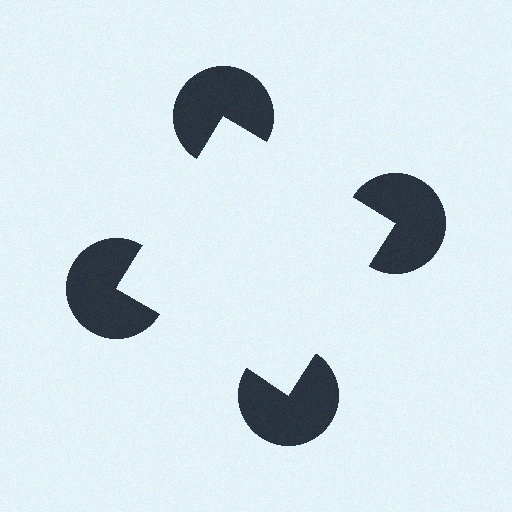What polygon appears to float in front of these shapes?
An illusory square — its edges are inferred from the aligned wedge cuts in the pac-man discs, not physically drawn.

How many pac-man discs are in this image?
There are 4 — one at each vertex of the illusory square.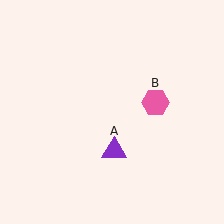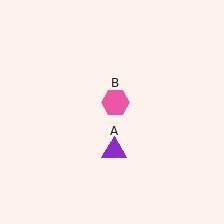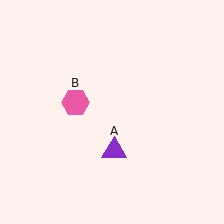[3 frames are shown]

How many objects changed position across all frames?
1 object changed position: pink hexagon (object B).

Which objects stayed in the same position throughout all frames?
Purple triangle (object A) remained stationary.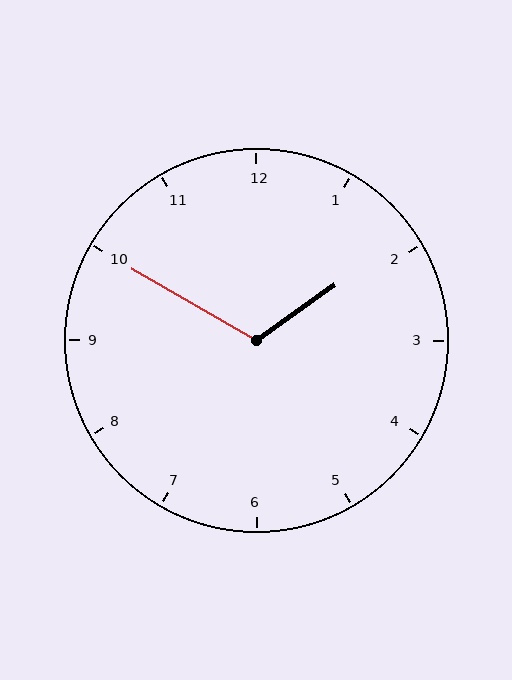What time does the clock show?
1:50.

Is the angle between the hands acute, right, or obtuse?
It is obtuse.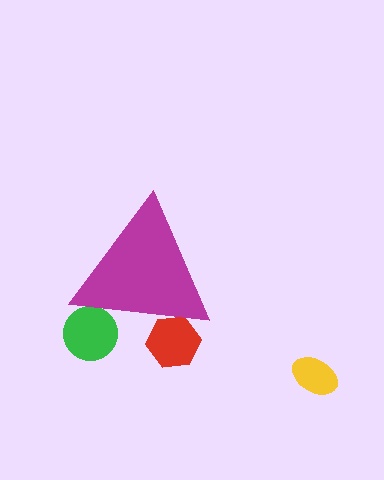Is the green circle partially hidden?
Yes, the green circle is partially hidden behind the magenta triangle.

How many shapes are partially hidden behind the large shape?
2 shapes are partially hidden.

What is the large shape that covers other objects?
A magenta triangle.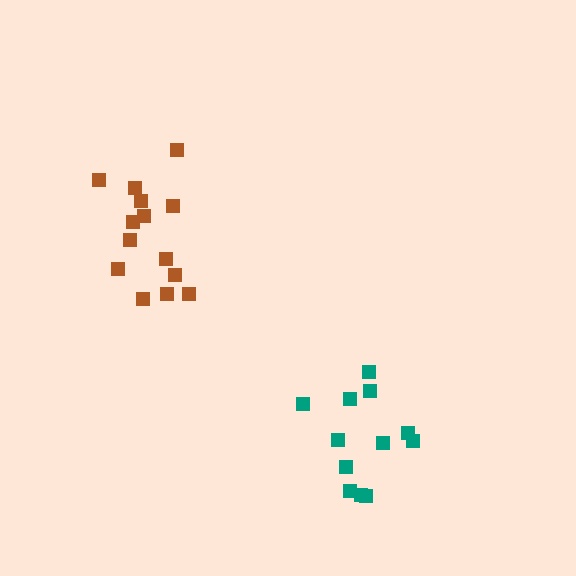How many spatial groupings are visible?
There are 2 spatial groupings.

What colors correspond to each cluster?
The clusters are colored: teal, brown.